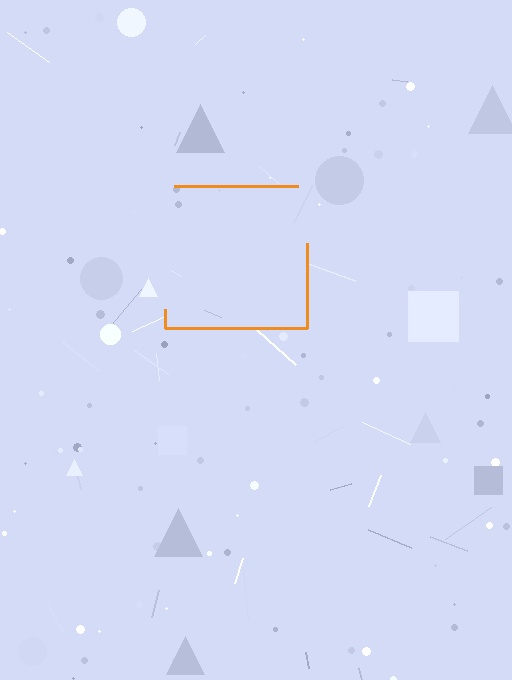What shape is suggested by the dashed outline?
The dashed outline suggests a square.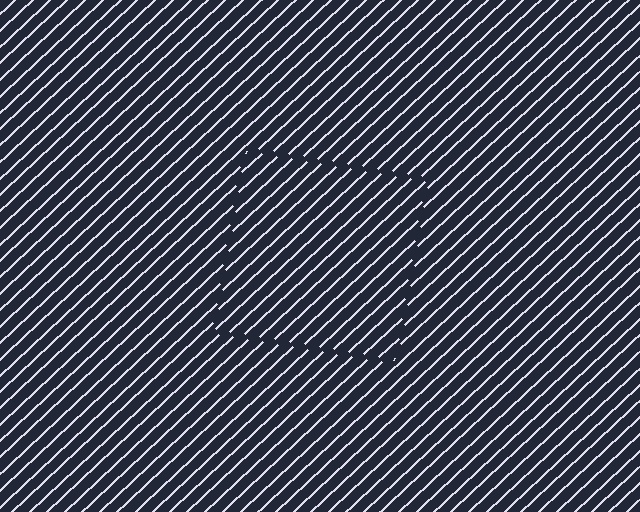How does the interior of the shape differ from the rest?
The interior of the shape contains the same grating, shifted by half a period — the contour is defined by the phase discontinuity where line-ends from the inner and outer gratings abut.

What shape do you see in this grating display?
An illusory square. The interior of the shape contains the same grating, shifted by half a period — the contour is defined by the phase discontinuity where line-ends from the inner and outer gratings abut.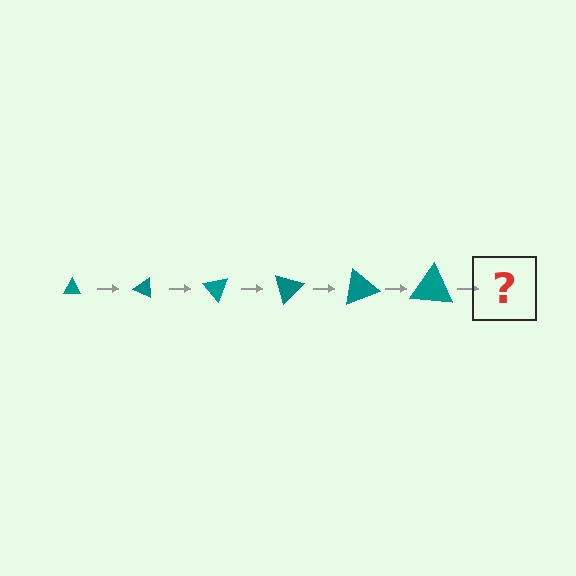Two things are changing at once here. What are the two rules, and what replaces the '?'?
The two rules are that the triangle grows larger each step and it rotates 25 degrees each step. The '?' should be a triangle, larger than the previous one and rotated 150 degrees from the start.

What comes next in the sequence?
The next element should be a triangle, larger than the previous one and rotated 150 degrees from the start.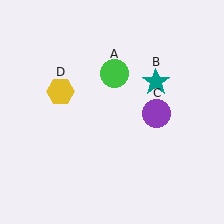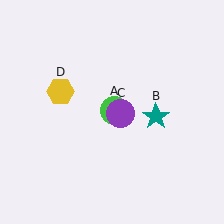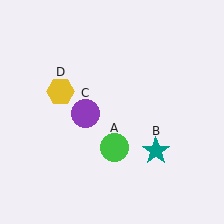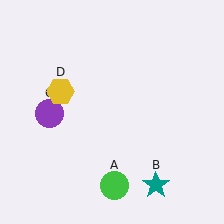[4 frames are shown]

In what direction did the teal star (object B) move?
The teal star (object B) moved down.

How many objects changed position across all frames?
3 objects changed position: green circle (object A), teal star (object B), purple circle (object C).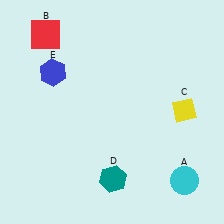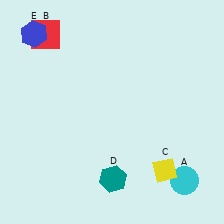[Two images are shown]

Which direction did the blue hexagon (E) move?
The blue hexagon (E) moved up.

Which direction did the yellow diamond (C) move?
The yellow diamond (C) moved down.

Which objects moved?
The objects that moved are: the yellow diamond (C), the blue hexagon (E).